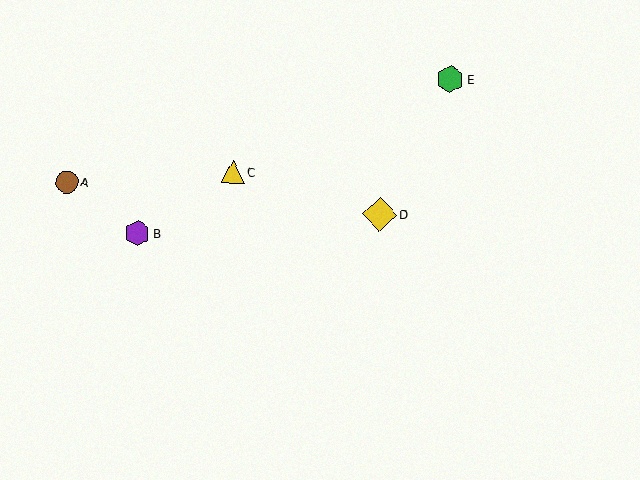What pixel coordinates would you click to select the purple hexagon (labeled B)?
Click at (137, 233) to select the purple hexagon B.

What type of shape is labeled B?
Shape B is a purple hexagon.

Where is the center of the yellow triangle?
The center of the yellow triangle is at (233, 172).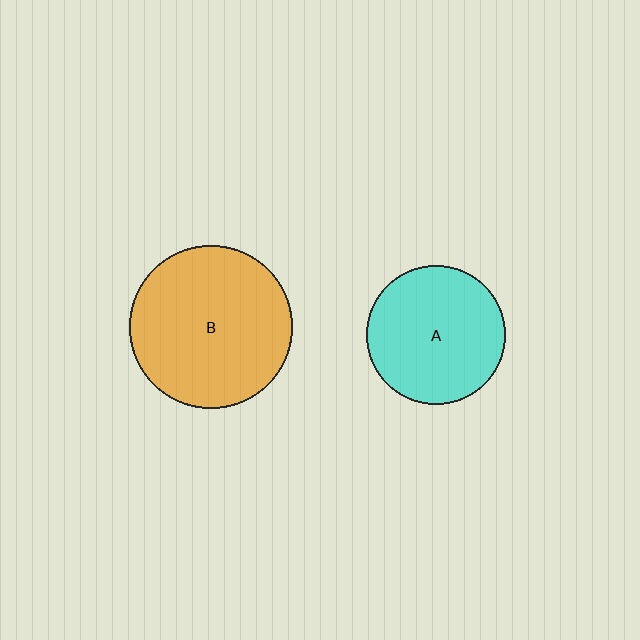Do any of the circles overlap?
No, none of the circles overlap.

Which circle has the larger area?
Circle B (orange).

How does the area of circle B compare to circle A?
Approximately 1.4 times.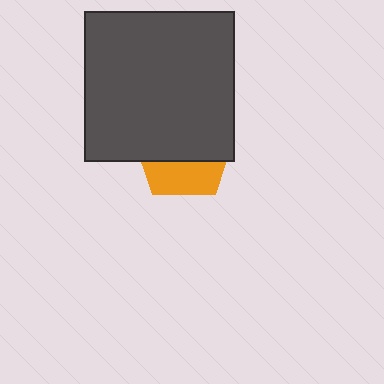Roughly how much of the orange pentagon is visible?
A small part of it is visible (roughly 37%).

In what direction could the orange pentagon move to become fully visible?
The orange pentagon could move down. That would shift it out from behind the dark gray square entirely.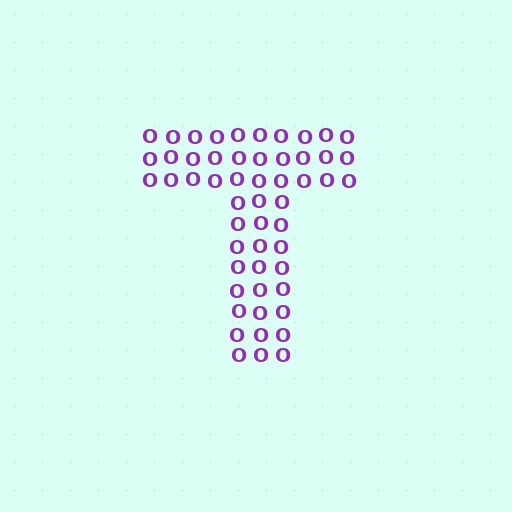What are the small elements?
The small elements are letter O's.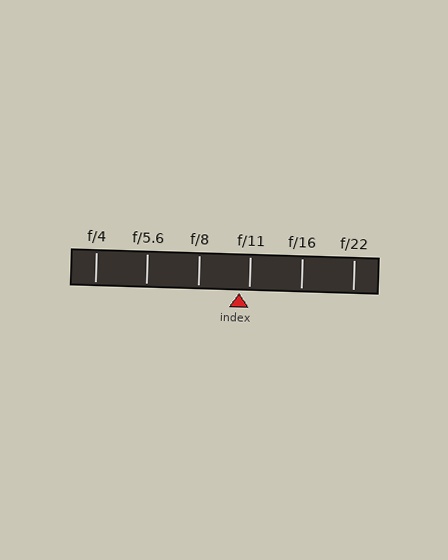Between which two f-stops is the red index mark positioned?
The index mark is between f/8 and f/11.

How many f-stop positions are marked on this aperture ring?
There are 6 f-stop positions marked.